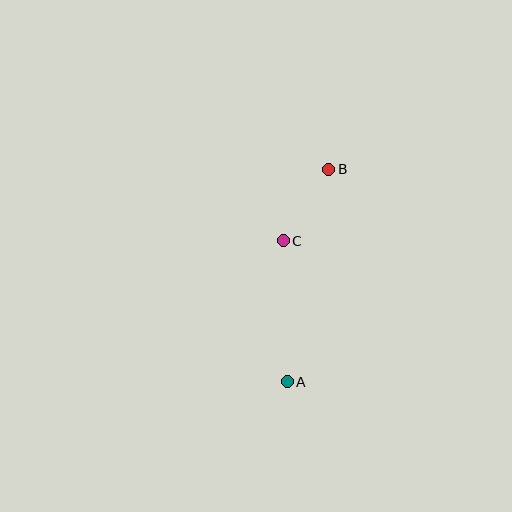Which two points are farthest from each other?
Points A and B are farthest from each other.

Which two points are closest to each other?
Points B and C are closest to each other.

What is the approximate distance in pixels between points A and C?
The distance between A and C is approximately 141 pixels.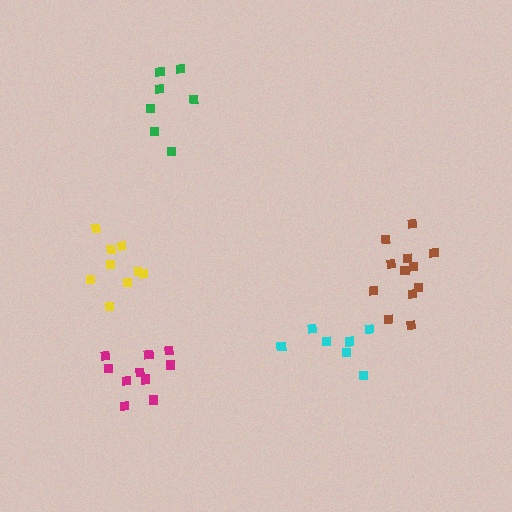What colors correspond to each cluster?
The clusters are colored: cyan, magenta, green, brown, yellow.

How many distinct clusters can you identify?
There are 5 distinct clusters.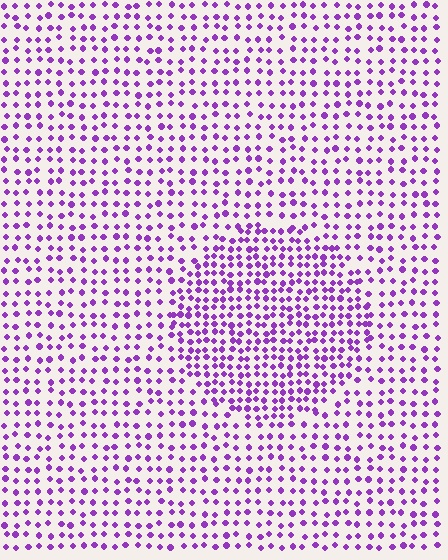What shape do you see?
I see a circle.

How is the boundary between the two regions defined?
The boundary is defined by a change in element density (approximately 1.7x ratio). All elements are the same color, size, and shape.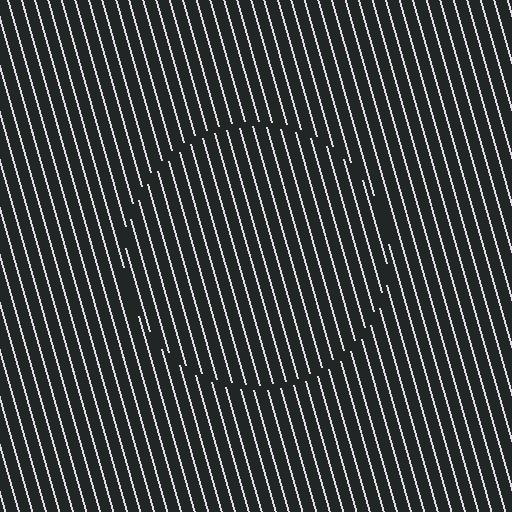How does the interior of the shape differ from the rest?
The interior of the shape contains the same grating, shifted by half a period — the contour is defined by the phase discontinuity where line-ends from the inner and outer gratings abut.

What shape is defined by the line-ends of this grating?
An illusory circle. The interior of the shape contains the same grating, shifted by half a period — the contour is defined by the phase discontinuity where line-ends from the inner and outer gratings abut.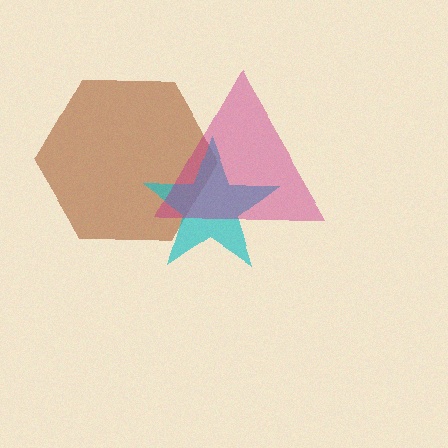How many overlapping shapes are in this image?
There are 3 overlapping shapes in the image.